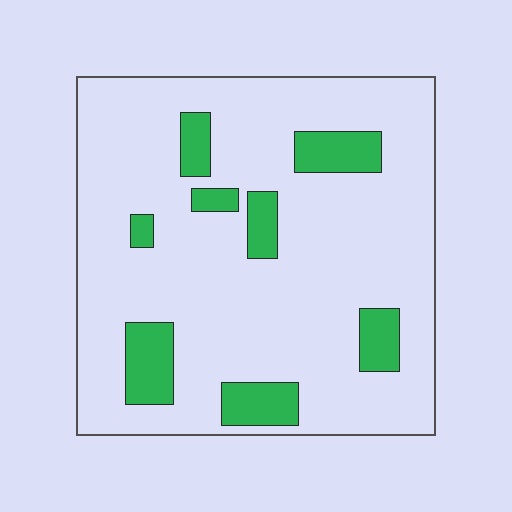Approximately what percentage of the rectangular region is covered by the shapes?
Approximately 15%.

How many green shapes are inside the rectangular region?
8.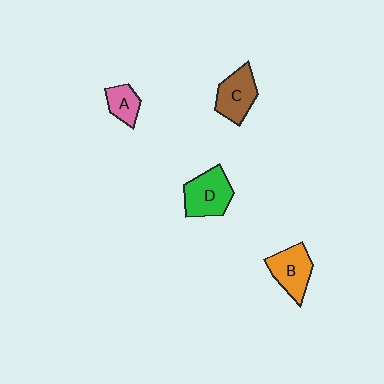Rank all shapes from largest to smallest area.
From largest to smallest: D (green), B (orange), C (brown), A (pink).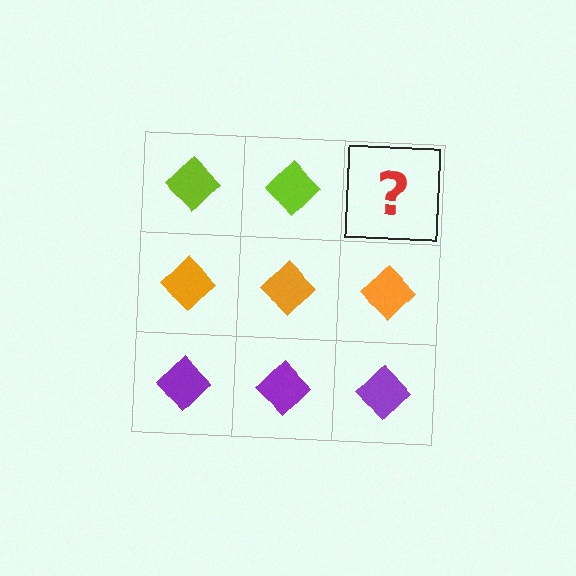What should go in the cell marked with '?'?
The missing cell should contain a lime diamond.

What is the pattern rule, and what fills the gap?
The rule is that each row has a consistent color. The gap should be filled with a lime diamond.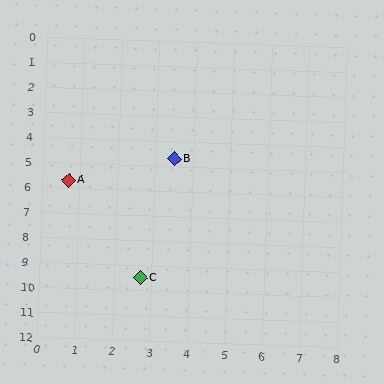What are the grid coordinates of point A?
Point A is at approximately (0.7, 5.7).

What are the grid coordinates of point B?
Point B is at approximately (3.5, 4.7).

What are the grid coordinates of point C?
Point C is at approximately (2.7, 9.5).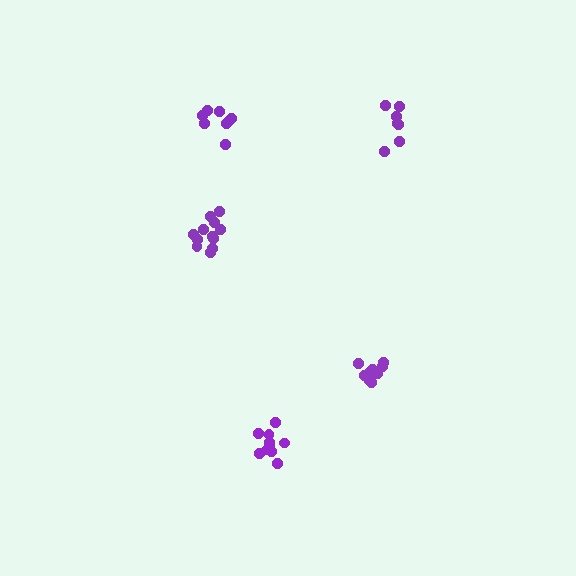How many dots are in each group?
Group 1: 12 dots, Group 2: 10 dots, Group 3: 9 dots, Group 4: 8 dots, Group 5: 7 dots (46 total).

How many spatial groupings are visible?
There are 5 spatial groupings.